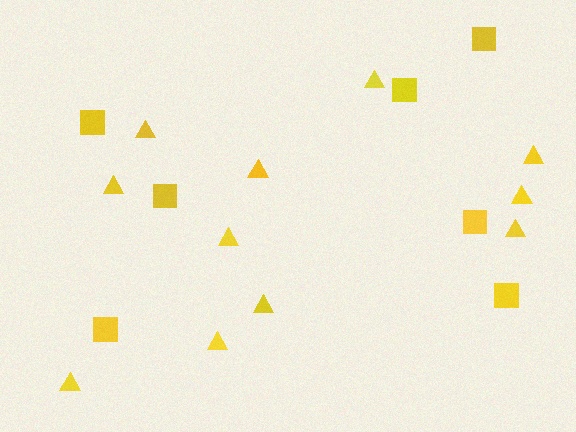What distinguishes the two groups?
There are 2 groups: one group of triangles (11) and one group of squares (7).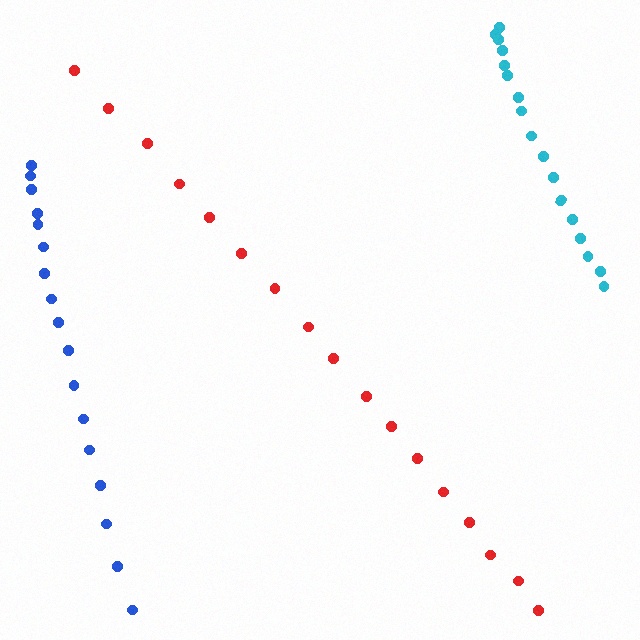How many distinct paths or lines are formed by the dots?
There are 3 distinct paths.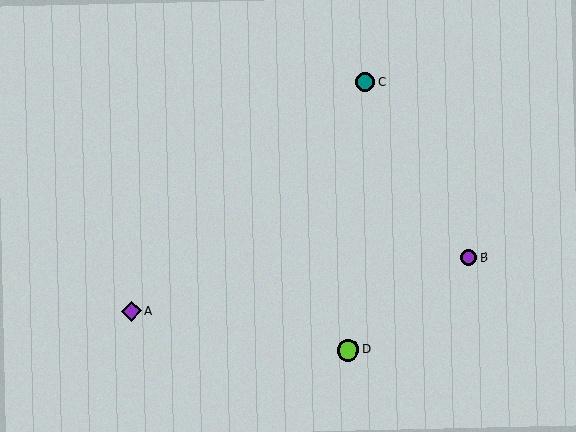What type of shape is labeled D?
Shape D is a lime circle.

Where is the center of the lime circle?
The center of the lime circle is at (348, 350).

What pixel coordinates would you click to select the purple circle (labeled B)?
Click at (468, 258) to select the purple circle B.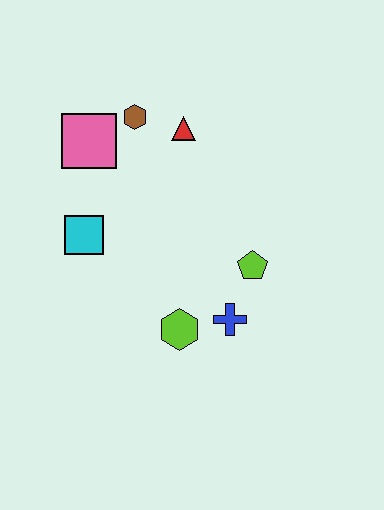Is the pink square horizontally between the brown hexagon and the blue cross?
No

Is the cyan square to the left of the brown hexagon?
Yes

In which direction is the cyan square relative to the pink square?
The cyan square is below the pink square.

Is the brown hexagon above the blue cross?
Yes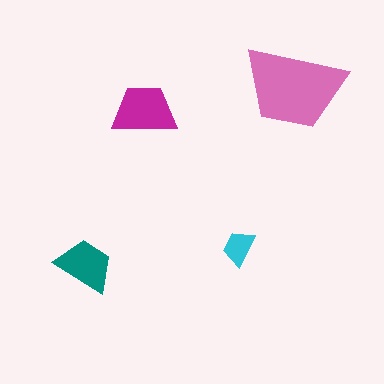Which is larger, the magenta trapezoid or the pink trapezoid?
The pink one.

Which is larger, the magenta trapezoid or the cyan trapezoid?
The magenta one.